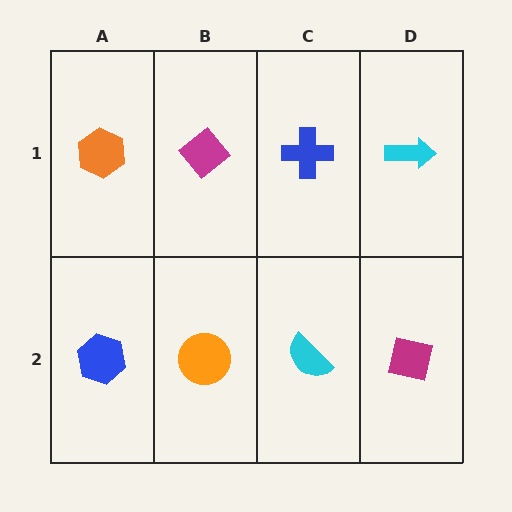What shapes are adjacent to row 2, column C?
A blue cross (row 1, column C), an orange circle (row 2, column B), a magenta square (row 2, column D).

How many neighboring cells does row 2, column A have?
2.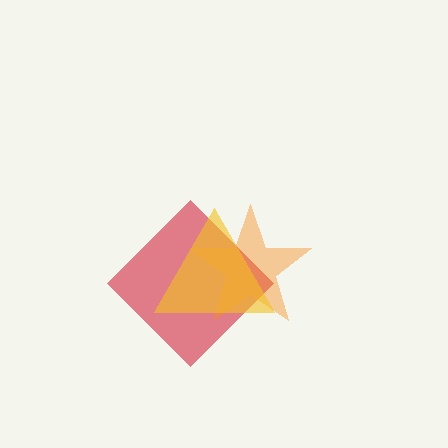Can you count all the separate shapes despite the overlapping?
Yes, there are 3 separate shapes.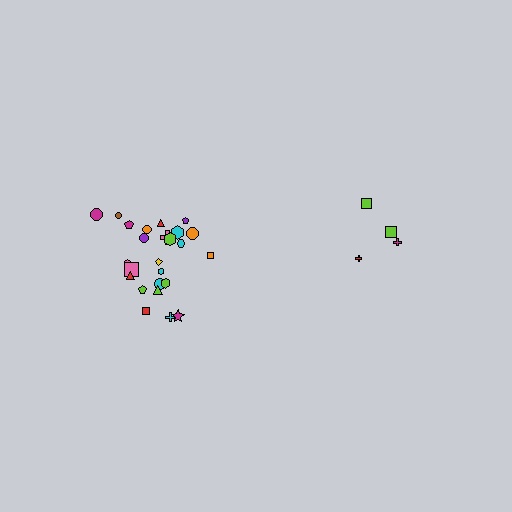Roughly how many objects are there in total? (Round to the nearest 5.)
Roughly 30 objects in total.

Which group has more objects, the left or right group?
The left group.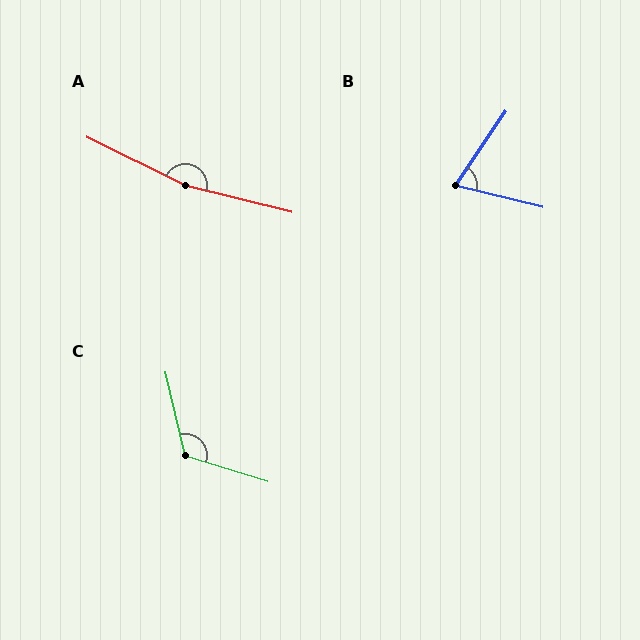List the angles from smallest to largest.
B (69°), C (120°), A (168°).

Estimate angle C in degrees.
Approximately 120 degrees.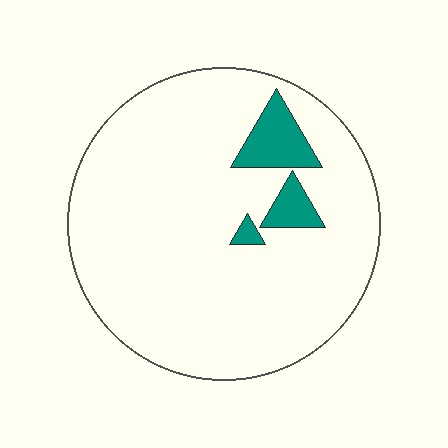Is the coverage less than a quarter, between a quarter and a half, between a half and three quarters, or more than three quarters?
Less than a quarter.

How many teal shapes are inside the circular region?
3.